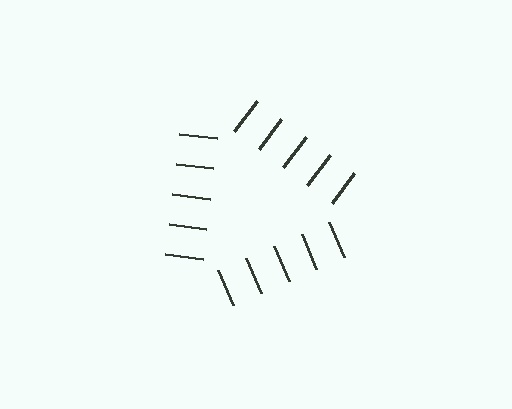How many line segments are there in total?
15 — 5 along each of the 3 edges.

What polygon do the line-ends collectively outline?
An illusory triangle — the line segments terminate on its edges but no continuous stroke is drawn.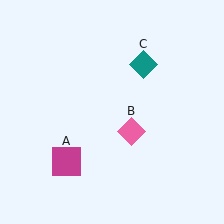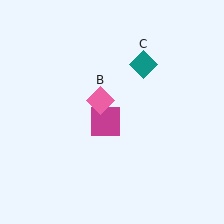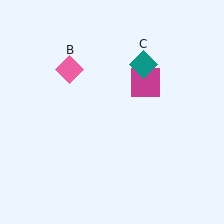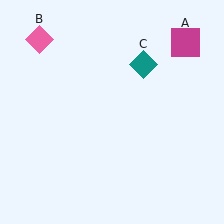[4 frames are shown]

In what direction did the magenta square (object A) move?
The magenta square (object A) moved up and to the right.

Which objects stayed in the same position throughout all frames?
Teal diamond (object C) remained stationary.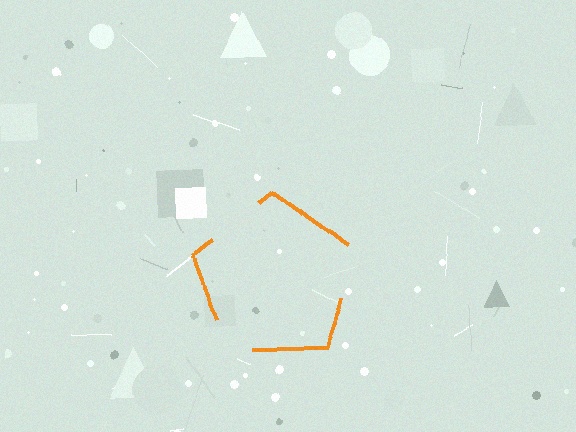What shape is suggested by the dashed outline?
The dashed outline suggests a pentagon.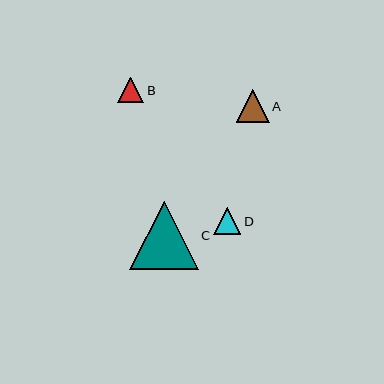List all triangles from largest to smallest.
From largest to smallest: C, A, D, B.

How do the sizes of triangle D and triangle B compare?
Triangle D and triangle B are approximately the same size.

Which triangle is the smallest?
Triangle B is the smallest with a size of approximately 26 pixels.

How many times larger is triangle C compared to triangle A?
Triangle C is approximately 2.1 times the size of triangle A.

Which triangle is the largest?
Triangle C is the largest with a size of approximately 68 pixels.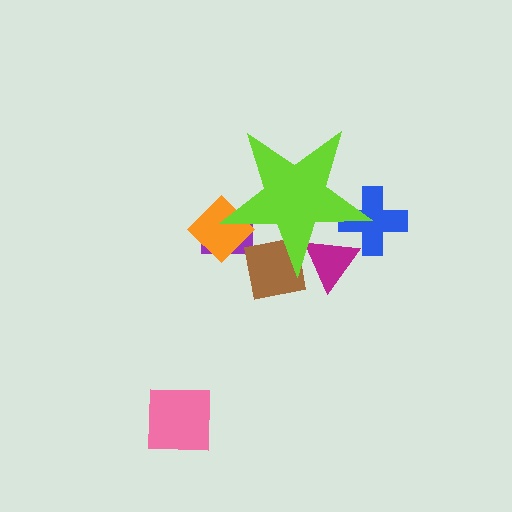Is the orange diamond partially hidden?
Yes, the orange diamond is partially hidden behind the lime star.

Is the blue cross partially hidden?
Yes, the blue cross is partially hidden behind the lime star.